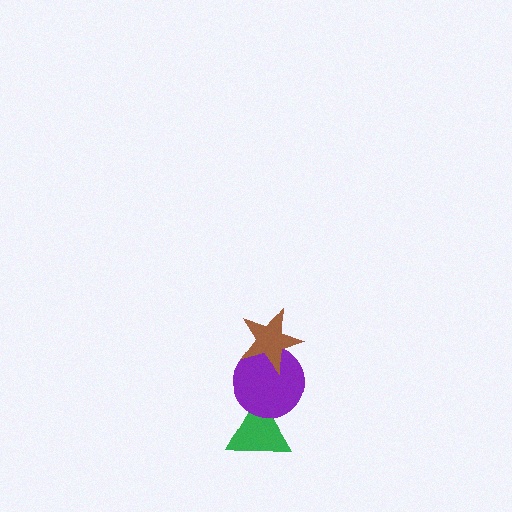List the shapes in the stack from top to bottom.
From top to bottom: the brown star, the purple circle, the green triangle.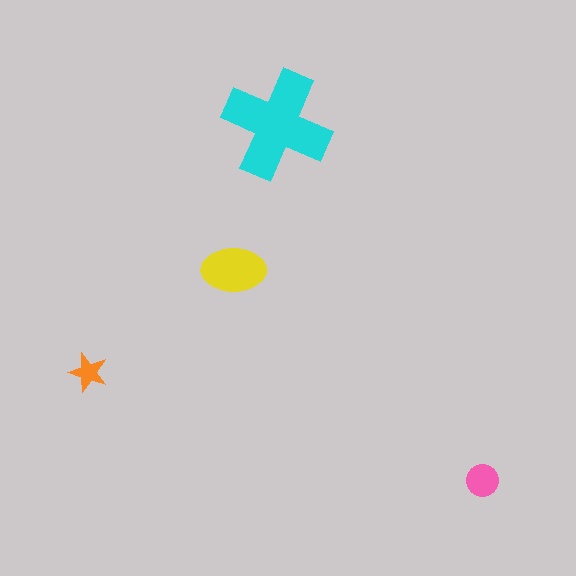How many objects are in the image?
There are 4 objects in the image.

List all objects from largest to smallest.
The cyan cross, the yellow ellipse, the pink circle, the orange star.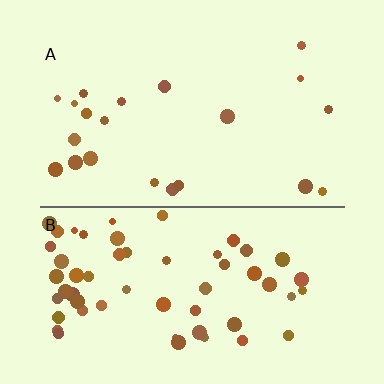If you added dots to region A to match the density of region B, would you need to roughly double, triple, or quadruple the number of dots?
Approximately triple.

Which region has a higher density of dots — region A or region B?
B (the bottom).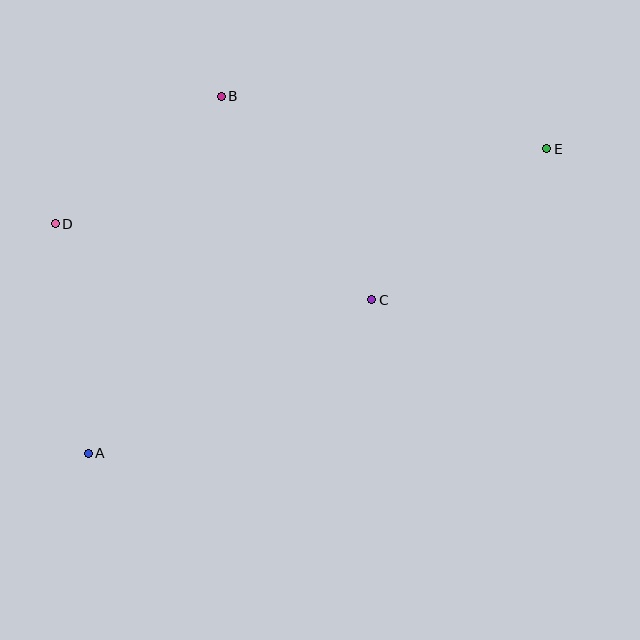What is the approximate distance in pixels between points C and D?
The distance between C and D is approximately 326 pixels.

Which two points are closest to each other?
Points B and D are closest to each other.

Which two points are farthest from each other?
Points A and E are farthest from each other.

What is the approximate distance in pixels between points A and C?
The distance between A and C is approximately 322 pixels.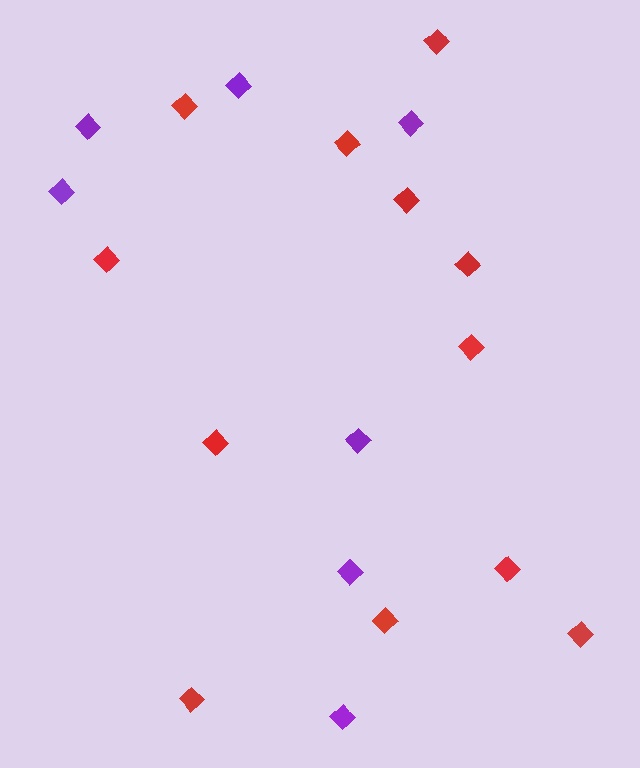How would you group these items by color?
There are 2 groups: one group of red diamonds (12) and one group of purple diamonds (7).